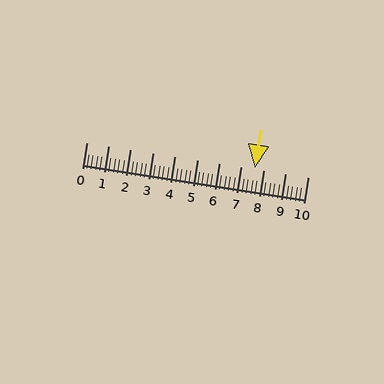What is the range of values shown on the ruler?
The ruler shows values from 0 to 10.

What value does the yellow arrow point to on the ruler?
The yellow arrow points to approximately 7.6.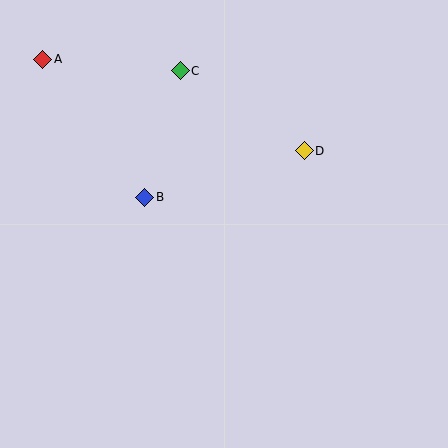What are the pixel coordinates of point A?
Point A is at (43, 59).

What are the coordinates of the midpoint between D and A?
The midpoint between D and A is at (174, 105).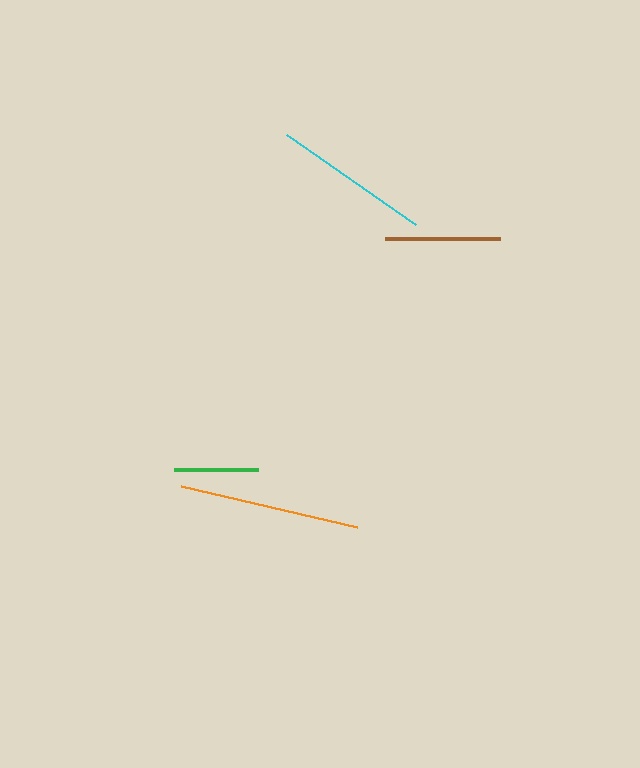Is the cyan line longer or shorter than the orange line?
The orange line is longer than the cyan line.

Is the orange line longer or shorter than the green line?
The orange line is longer than the green line.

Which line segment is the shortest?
The green line is the shortest at approximately 84 pixels.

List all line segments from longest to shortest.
From longest to shortest: orange, cyan, brown, green.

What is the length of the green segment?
The green segment is approximately 84 pixels long.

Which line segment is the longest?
The orange line is the longest at approximately 180 pixels.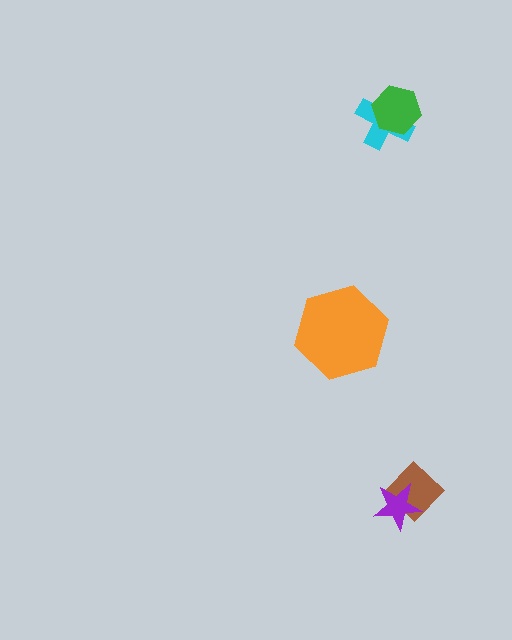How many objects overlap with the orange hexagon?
0 objects overlap with the orange hexagon.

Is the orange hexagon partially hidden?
No, no other shape covers it.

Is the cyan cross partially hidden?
Yes, it is partially covered by another shape.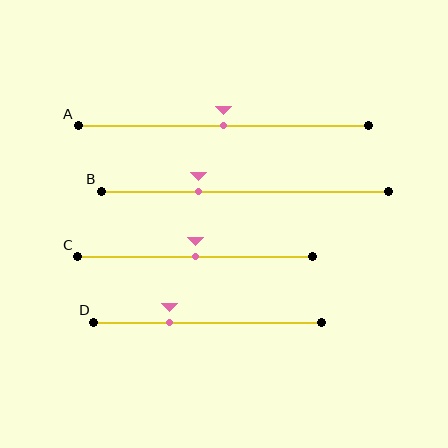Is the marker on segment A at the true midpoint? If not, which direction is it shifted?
Yes, the marker on segment A is at the true midpoint.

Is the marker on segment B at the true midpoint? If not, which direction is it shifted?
No, the marker on segment B is shifted to the left by about 16% of the segment length.